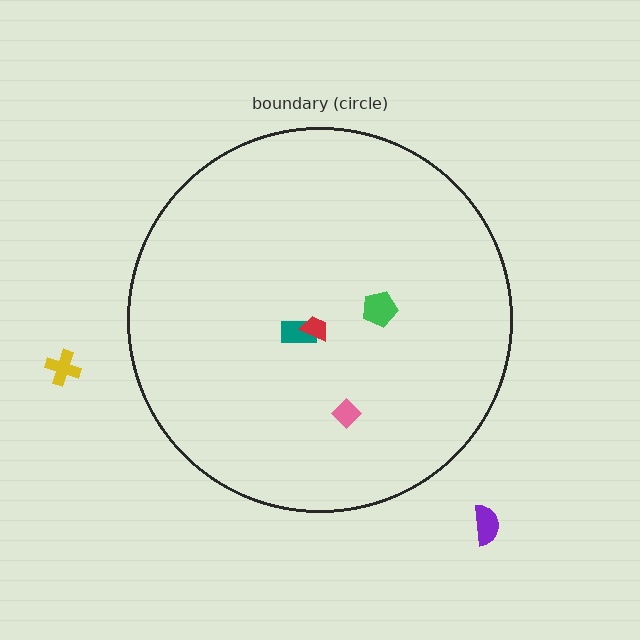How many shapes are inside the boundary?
4 inside, 2 outside.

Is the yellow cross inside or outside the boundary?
Outside.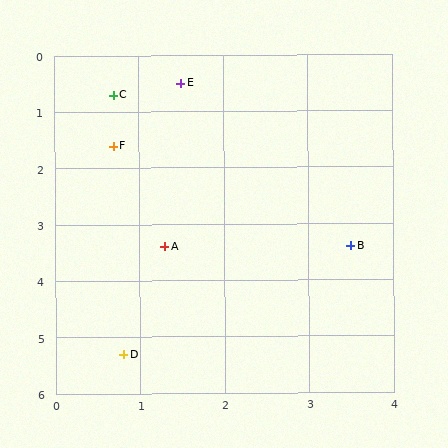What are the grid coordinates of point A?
Point A is at approximately (1.3, 3.4).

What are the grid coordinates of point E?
Point E is at approximately (1.5, 0.5).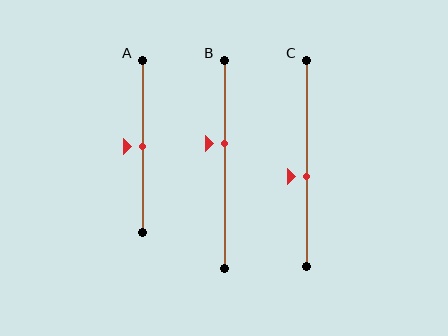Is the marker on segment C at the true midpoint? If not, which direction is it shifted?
No, the marker on segment C is shifted downward by about 6% of the segment length.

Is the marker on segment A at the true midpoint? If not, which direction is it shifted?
Yes, the marker on segment A is at the true midpoint.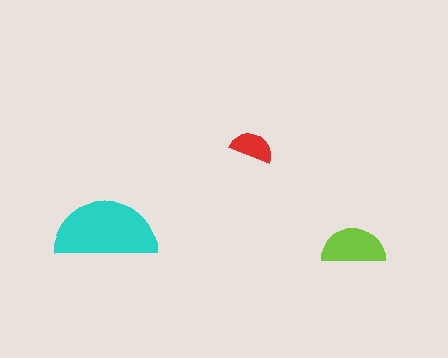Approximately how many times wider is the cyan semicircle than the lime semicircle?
About 1.5 times wider.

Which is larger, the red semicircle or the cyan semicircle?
The cyan one.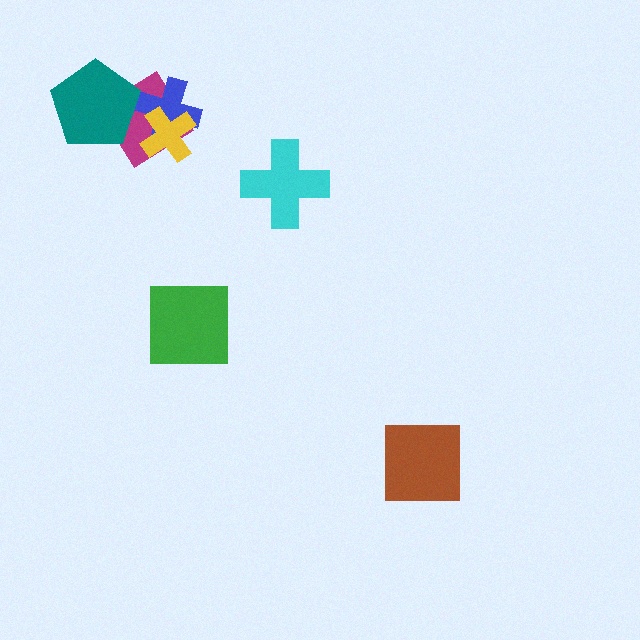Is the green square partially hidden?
No, no other shape covers it.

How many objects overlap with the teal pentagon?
1 object overlaps with the teal pentagon.